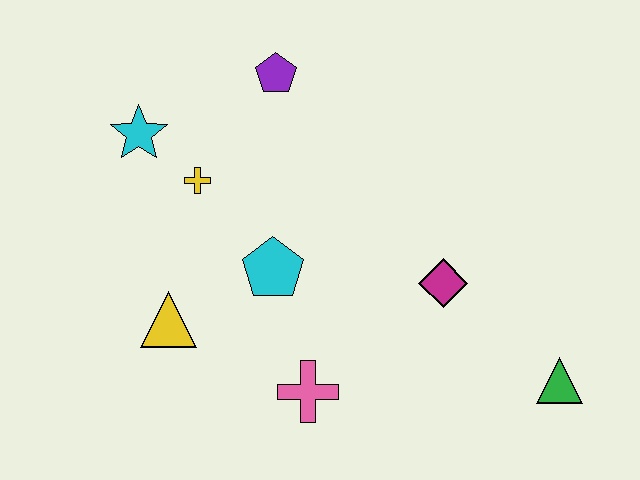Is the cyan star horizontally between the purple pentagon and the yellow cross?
No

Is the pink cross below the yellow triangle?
Yes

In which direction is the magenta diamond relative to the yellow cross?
The magenta diamond is to the right of the yellow cross.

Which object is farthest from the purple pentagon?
The green triangle is farthest from the purple pentagon.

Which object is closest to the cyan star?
The yellow cross is closest to the cyan star.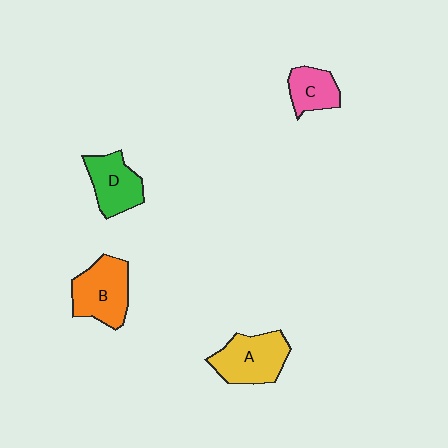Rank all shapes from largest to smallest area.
From largest to smallest: A (yellow), B (orange), D (green), C (pink).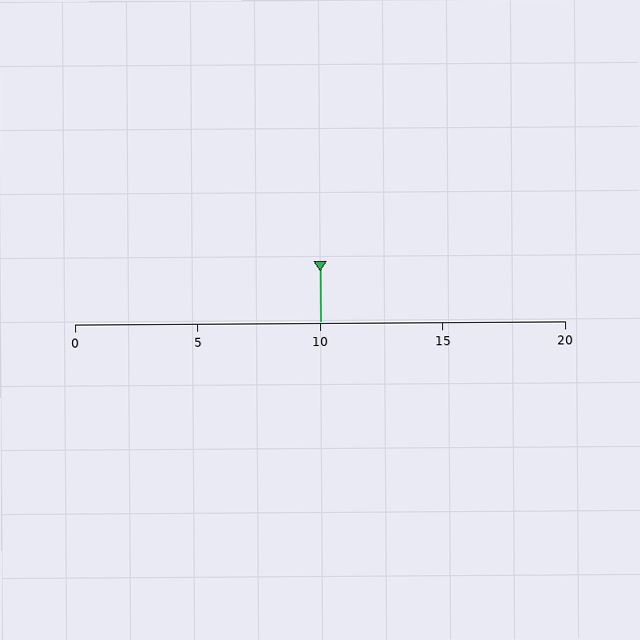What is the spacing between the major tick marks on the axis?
The major ticks are spaced 5 apart.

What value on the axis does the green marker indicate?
The marker indicates approximately 10.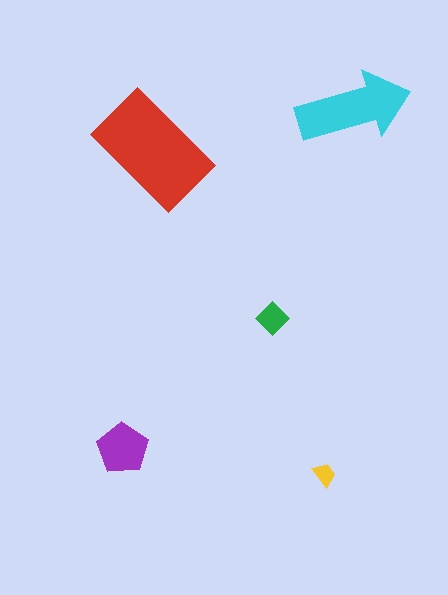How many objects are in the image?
There are 5 objects in the image.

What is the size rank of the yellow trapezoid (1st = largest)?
5th.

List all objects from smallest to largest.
The yellow trapezoid, the green diamond, the purple pentagon, the cyan arrow, the red rectangle.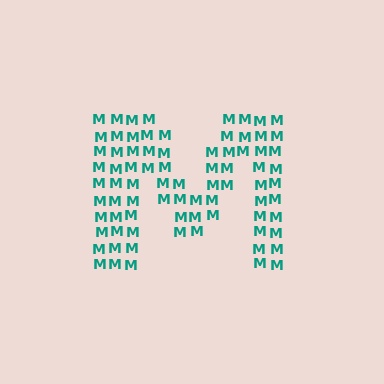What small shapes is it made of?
It is made of small letter M's.